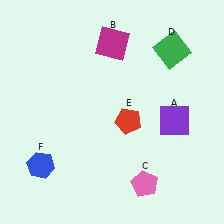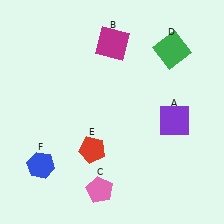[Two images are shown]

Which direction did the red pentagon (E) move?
The red pentagon (E) moved left.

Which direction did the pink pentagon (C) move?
The pink pentagon (C) moved left.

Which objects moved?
The objects that moved are: the pink pentagon (C), the red pentagon (E).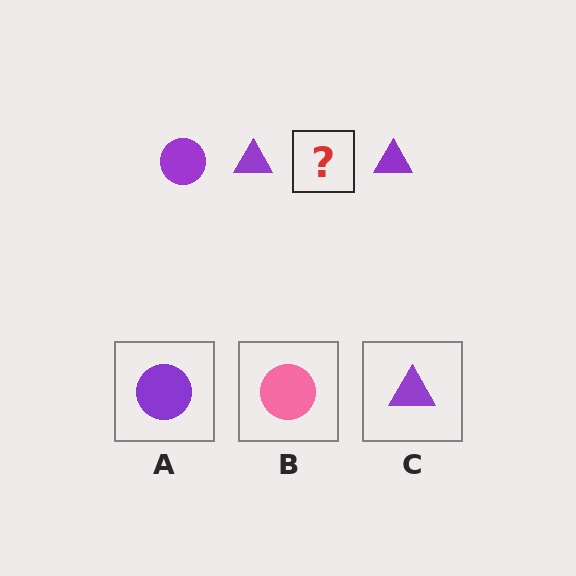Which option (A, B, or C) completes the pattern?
A.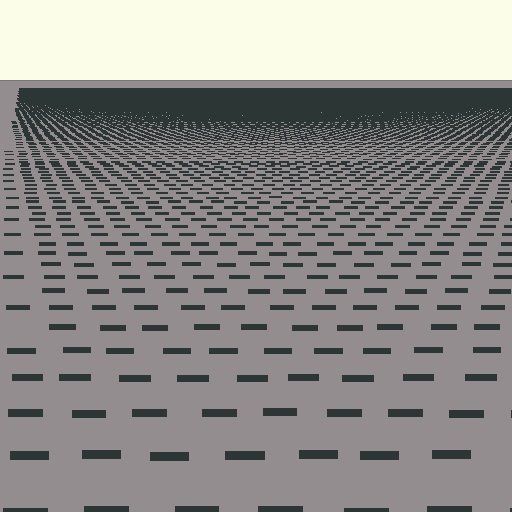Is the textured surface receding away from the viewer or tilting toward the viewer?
The surface is receding away from the viewer. Texture elements get smaller and denser toward the top.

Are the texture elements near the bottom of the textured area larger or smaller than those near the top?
Larger. Near the bottom, elements are closer to the viewer and appear at a bigger on-screen size.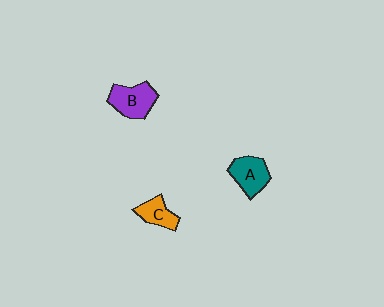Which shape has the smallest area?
Shape C (orange).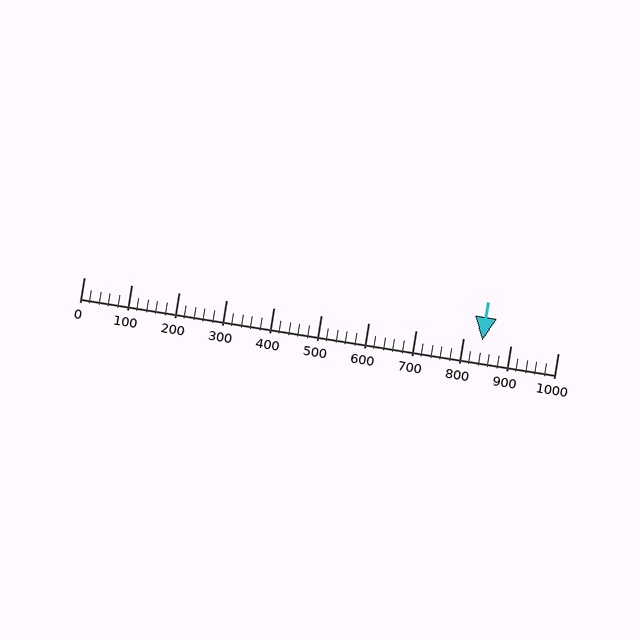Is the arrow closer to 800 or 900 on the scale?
The arrow is closer to 800.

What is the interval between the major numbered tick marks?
The major tick marks are spaced 100 units apart.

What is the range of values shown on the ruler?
The ruler shows values from 0 to 1000.